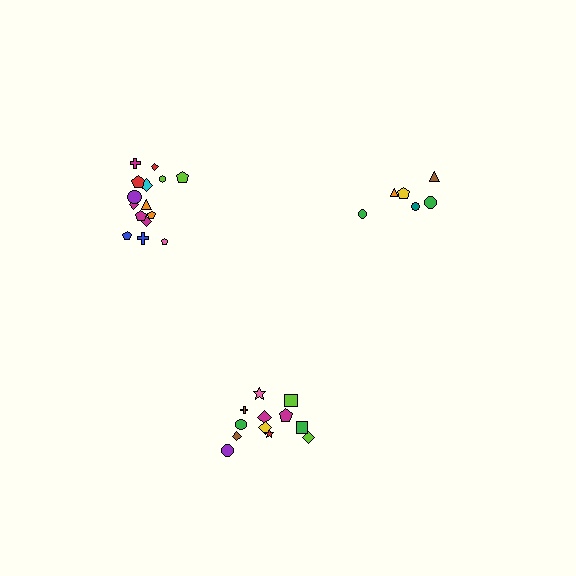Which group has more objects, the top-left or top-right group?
The top-left group.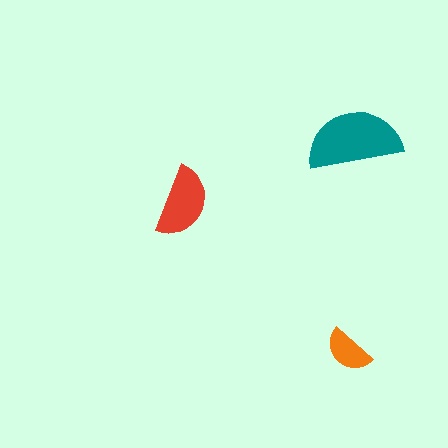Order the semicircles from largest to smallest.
the teal one, the red one, the orange one.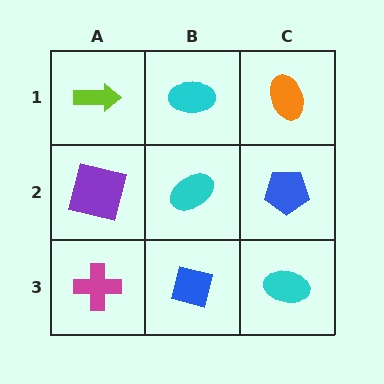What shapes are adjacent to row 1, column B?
A cyan ellipse (row 2, column B), a lime arrow (row 1, column A), an orange ellipse (row 1, column C).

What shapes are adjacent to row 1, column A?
A purple square (row 2, column A), a cyan ellipse (row 1, column B).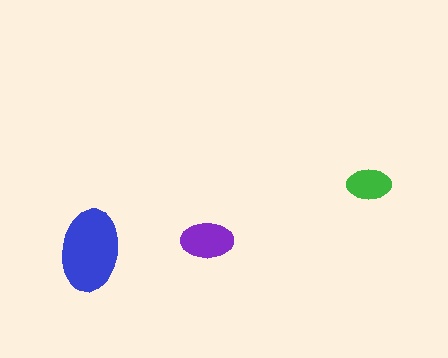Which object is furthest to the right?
The green ellipse is rightmost.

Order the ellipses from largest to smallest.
the blue one, the purple one, the green one.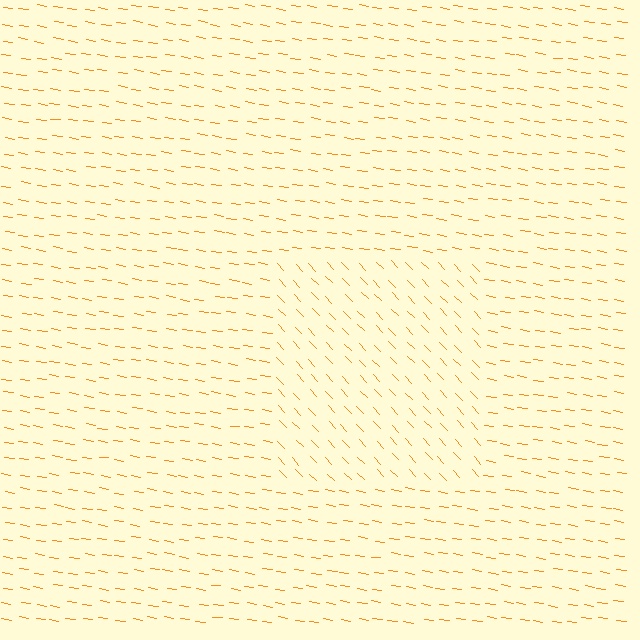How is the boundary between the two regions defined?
The boundary is defined purely by a change in line orientation (approximately 38 degrees difference). All lines are the same color and thickness.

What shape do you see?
I see a rectangle.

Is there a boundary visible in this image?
Yes, there is a texture boundary formed by a change in line orientation.